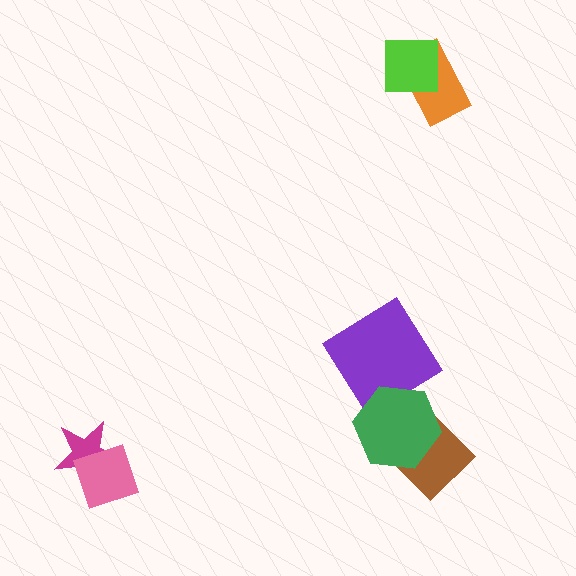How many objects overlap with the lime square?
1 object overlaps with the lime square.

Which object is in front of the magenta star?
The pink diamond is in front of the magenta star.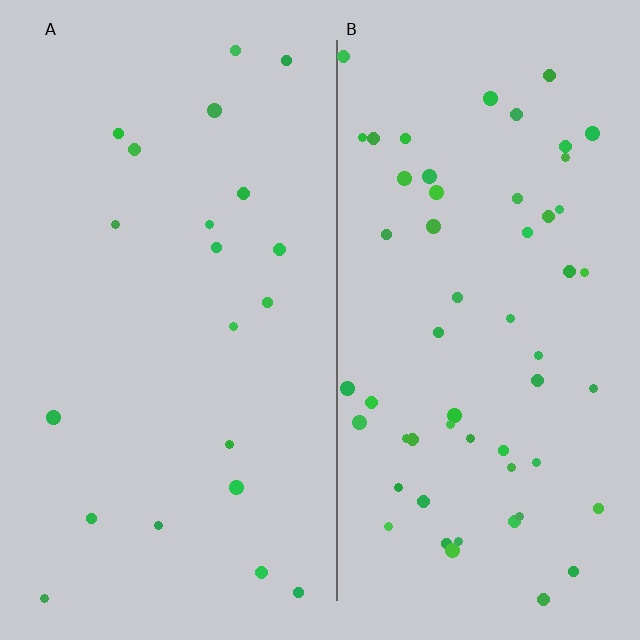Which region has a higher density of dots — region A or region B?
B (the right).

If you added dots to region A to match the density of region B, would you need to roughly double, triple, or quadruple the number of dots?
Approximately triple.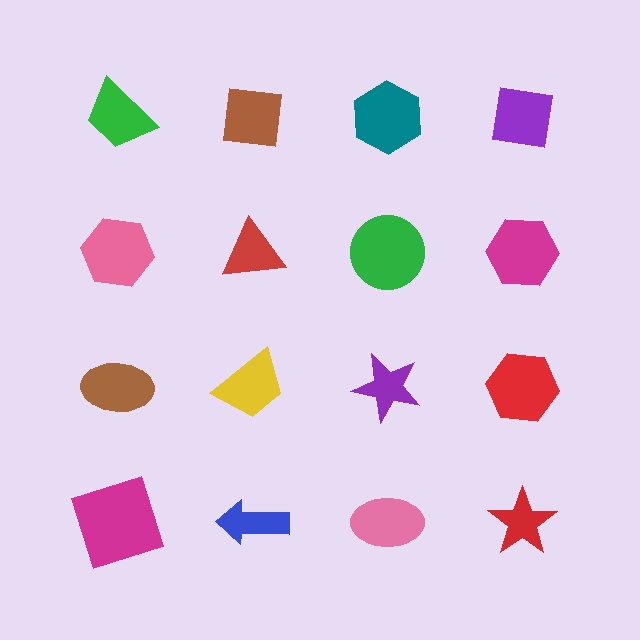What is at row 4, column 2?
A blue arrow.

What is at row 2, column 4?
A magenta hexagon.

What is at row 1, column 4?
A purple square.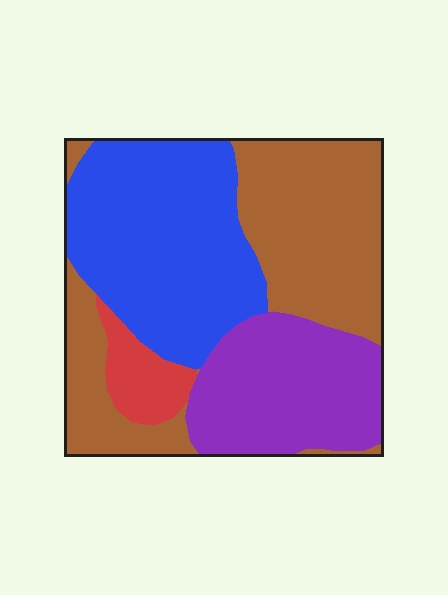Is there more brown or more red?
Brown.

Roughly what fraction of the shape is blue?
Blue takes up about one third (1/3) of the shape.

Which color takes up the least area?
Red, at roughly 5%.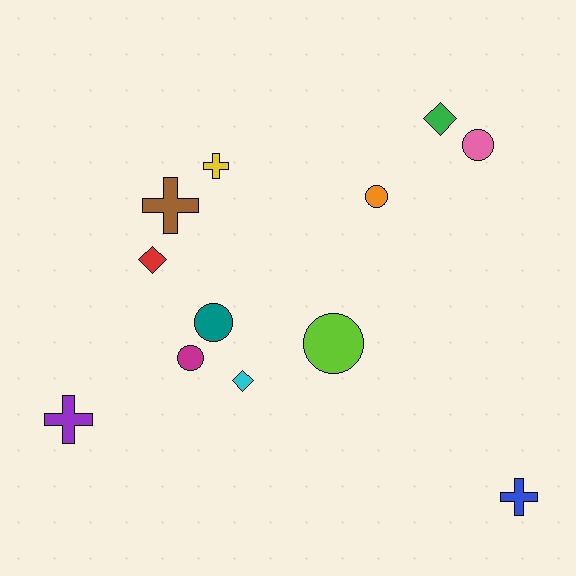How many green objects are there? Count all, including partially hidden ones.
There is 1 green object.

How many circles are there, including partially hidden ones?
There are 5 circles.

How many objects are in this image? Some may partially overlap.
There are 12 objects.